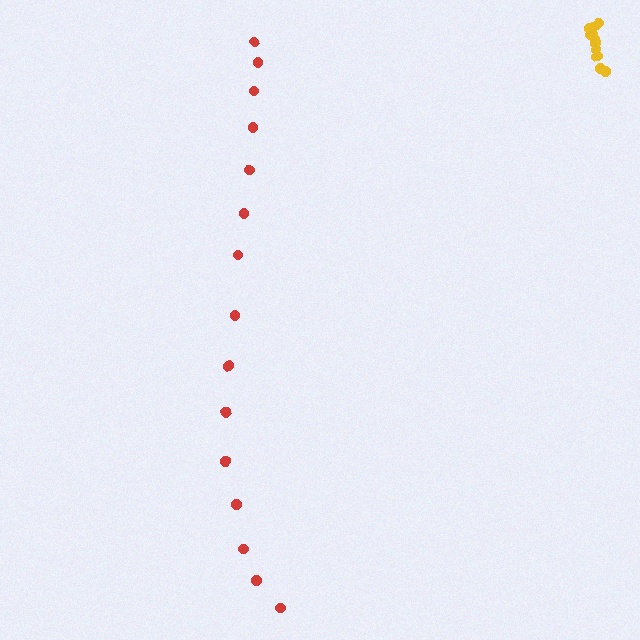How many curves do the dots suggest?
There are 2 distinct paths.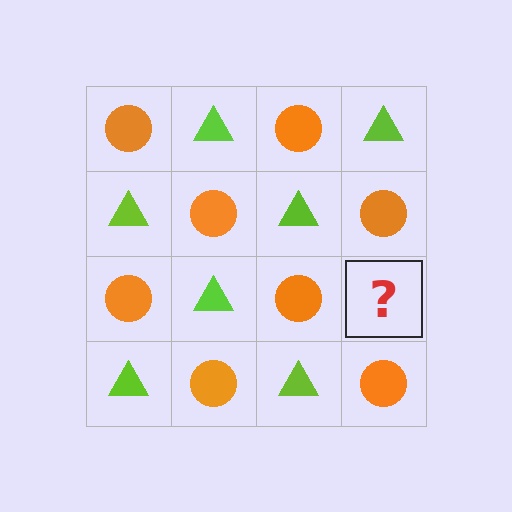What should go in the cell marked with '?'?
The missing cell should contain a lime triangle.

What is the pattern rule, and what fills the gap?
The rule is that it alternates orange circle and lime triangle in a checkerboard pattern. The gap should be filled with a lime triangle.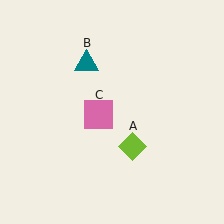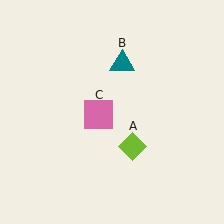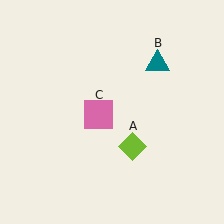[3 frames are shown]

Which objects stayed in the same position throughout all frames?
Lime diamond (object A) and pink square (object C) remained stationary.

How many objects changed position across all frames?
1 object changed position: teal triangle (object B).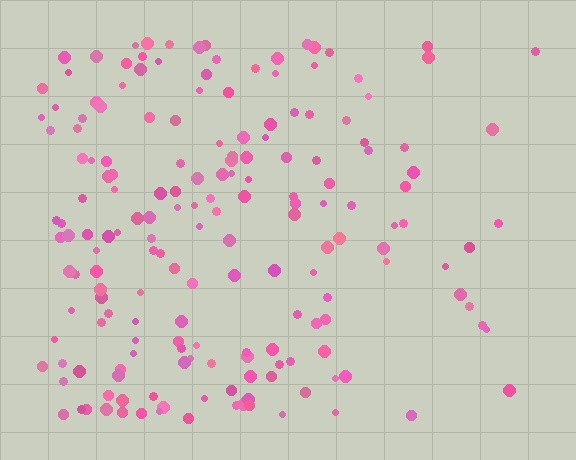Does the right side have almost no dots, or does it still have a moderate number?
Still a moderate number, just noticeably fewer than the left.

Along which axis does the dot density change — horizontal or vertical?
Horizontal.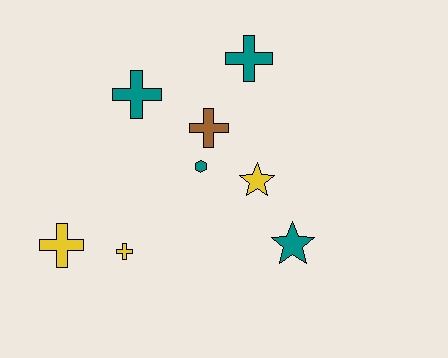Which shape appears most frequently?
Cross, with 5 objects.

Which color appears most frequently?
Teal, with 4 objects.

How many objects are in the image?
There are 8 objects.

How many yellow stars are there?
There is 1 yellow star.